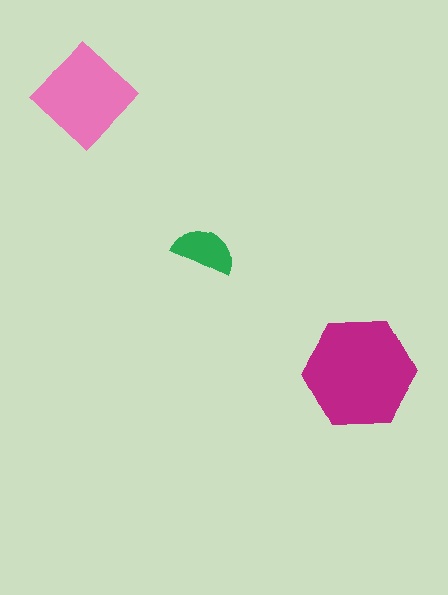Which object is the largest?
The magenta hexagon.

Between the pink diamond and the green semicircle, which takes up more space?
The pink diamond.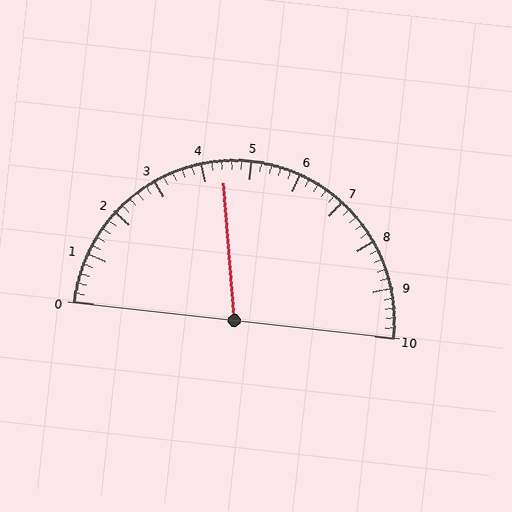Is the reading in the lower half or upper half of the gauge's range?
The reading is in the lower half of the range (0 to 10).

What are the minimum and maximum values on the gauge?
The gauge ranges from 0 to 10.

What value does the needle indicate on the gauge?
The needle indicates approximately 4.4.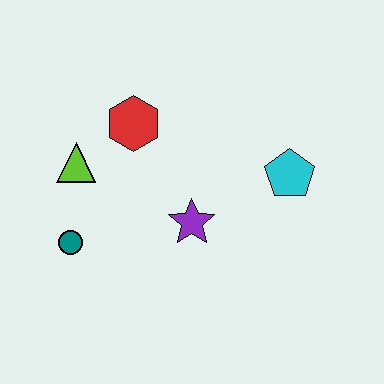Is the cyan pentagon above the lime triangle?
No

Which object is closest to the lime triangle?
The red hexagon is closest to the lime triangle.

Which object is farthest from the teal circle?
The cyan pentagon is farthest from the teal circle.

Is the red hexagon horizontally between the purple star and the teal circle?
Yes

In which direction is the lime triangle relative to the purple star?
The lime triangle is to the left of the purple star.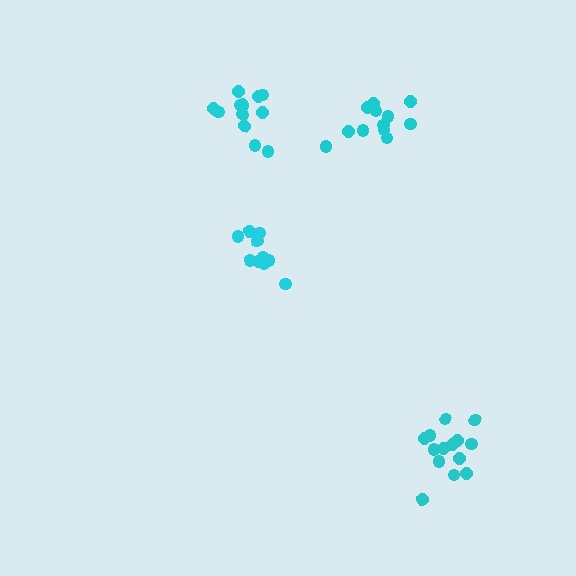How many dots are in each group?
Group 1: 12 dots, Group 2: 10 dots, Group 3: 14 dots, Group 4: 12 dots (48 total).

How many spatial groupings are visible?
There are 4 spatial groupings.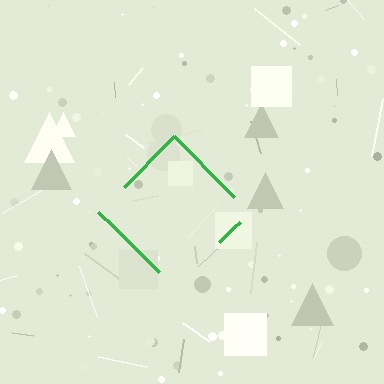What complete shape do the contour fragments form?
The contour fragments form a diamond.